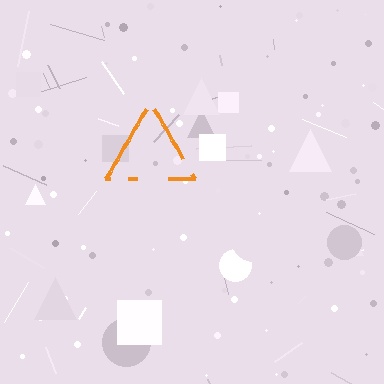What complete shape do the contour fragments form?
The contour fragments form a triangle.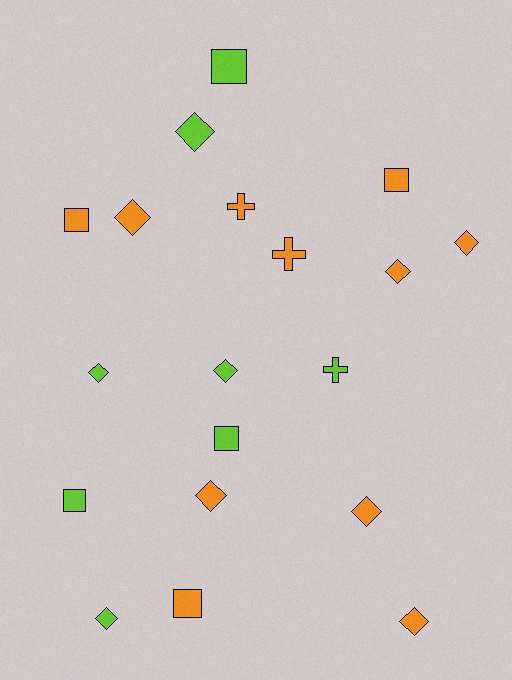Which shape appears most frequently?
Diamond, with 10 objects.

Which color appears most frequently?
Orange, with 11 objects.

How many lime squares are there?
There are 3 lime squares.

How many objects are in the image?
There are 19 objects.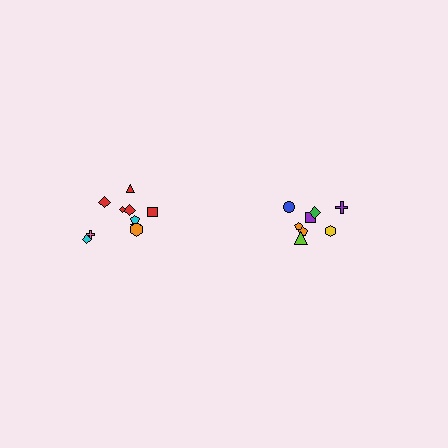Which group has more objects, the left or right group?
The left group.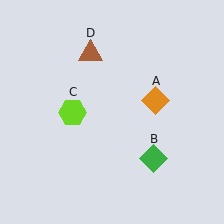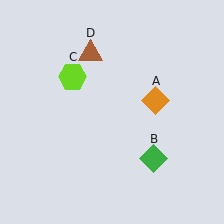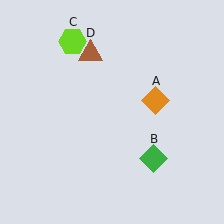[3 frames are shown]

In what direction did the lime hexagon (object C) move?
The lime hexagon (object C) moved up.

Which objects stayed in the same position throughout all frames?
Orange diamond (object A) and green diamond (object B) and brown triangle (object D) remained stationary.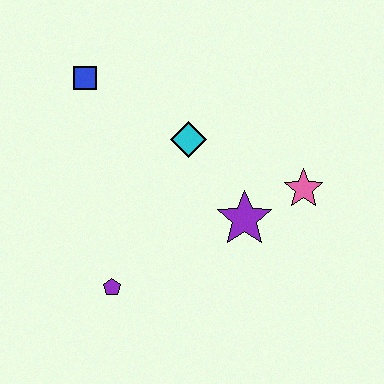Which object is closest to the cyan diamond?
The purple star is closest to the cyan diamond.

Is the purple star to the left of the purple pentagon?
No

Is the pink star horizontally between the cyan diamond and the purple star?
No